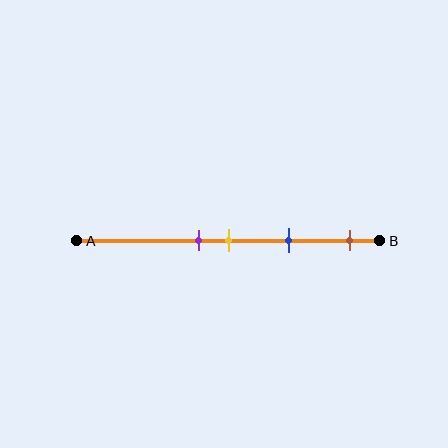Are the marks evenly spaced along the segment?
No, the marks are not evenly spaced.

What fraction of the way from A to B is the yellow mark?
The yellow mark is approximately 50% (0.5) of the way from A to B.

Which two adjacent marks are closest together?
The purple and yellow marks are the closest adjacent pair.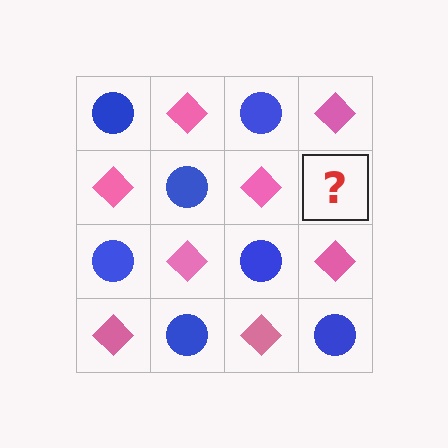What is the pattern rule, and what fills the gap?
The rule is that it alternates blue circle and pink diamond in a checkerboard pattern. The gap should be filled with a blue circle.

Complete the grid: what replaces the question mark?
The question mark should be replaced with a blue circle.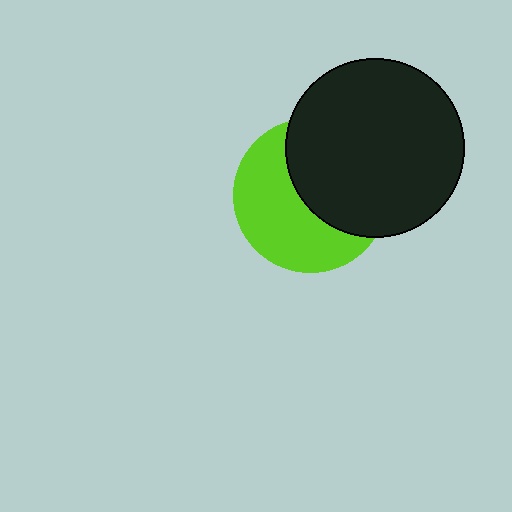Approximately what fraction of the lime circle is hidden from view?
Roughly 48% of the lime circle is hidden behind the black circle.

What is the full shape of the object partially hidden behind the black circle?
The partially hidden object is a lime circle.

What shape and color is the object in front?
The object in front is a black circle.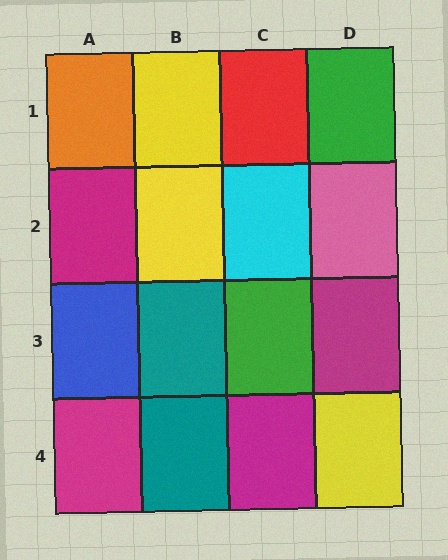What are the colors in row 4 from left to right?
Magenta, teal, magenta, yellow.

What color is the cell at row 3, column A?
Blue.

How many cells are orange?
1 cell is orange.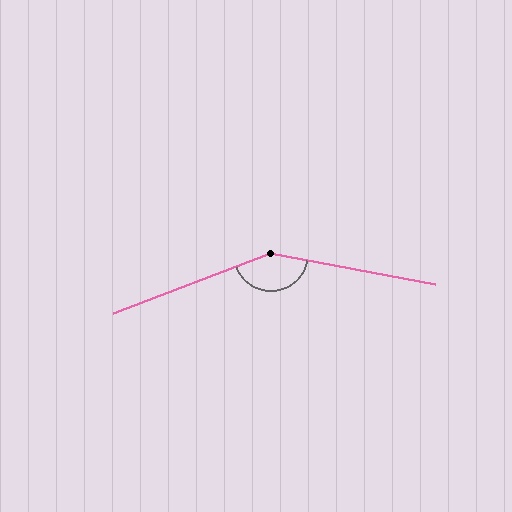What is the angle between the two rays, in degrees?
Approximately 149 degrees.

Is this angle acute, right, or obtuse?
It is obtuse.